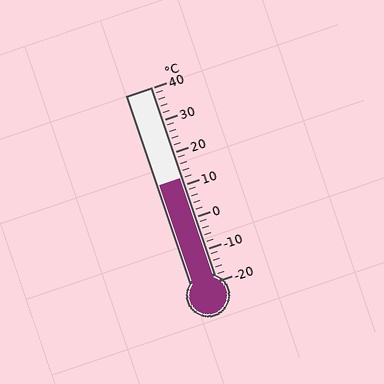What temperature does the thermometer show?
The thermometer shows approximately 12°C.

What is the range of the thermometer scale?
The thermometer scale ranges from -20°C to 40°C.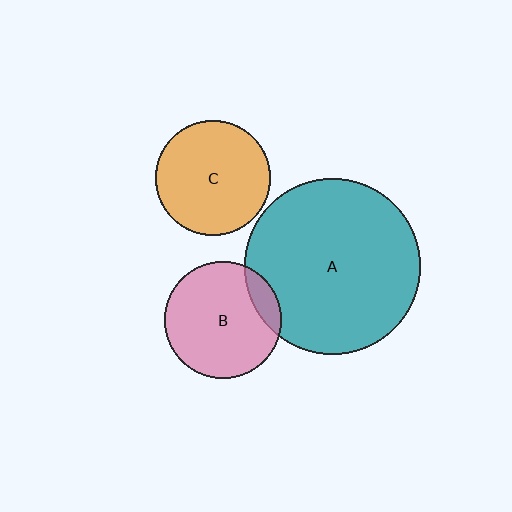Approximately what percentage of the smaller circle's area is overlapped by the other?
Approximately 10%.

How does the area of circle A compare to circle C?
Approximately 2.3 times.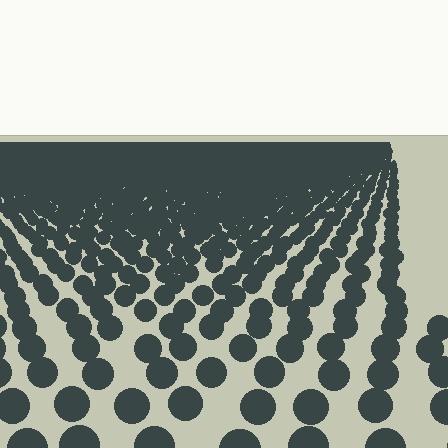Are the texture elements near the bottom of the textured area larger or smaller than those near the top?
Larger. Near the bottom, elements are closer to the viewer and appear at a bigger on-screen size.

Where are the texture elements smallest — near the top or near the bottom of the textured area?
Near the top.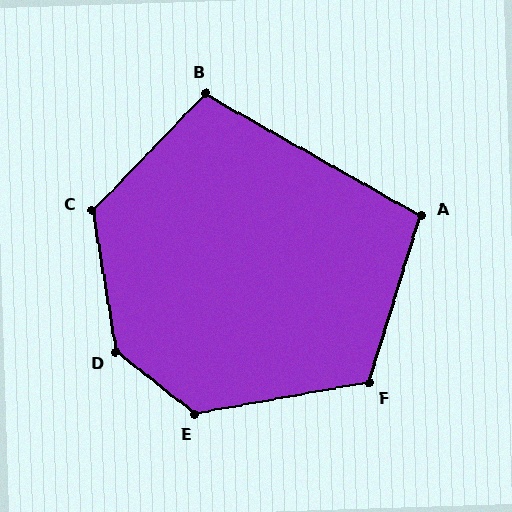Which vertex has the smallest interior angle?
A, at approximately 102 degrees.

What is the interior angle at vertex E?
Approximately 131 degrees (obtuse).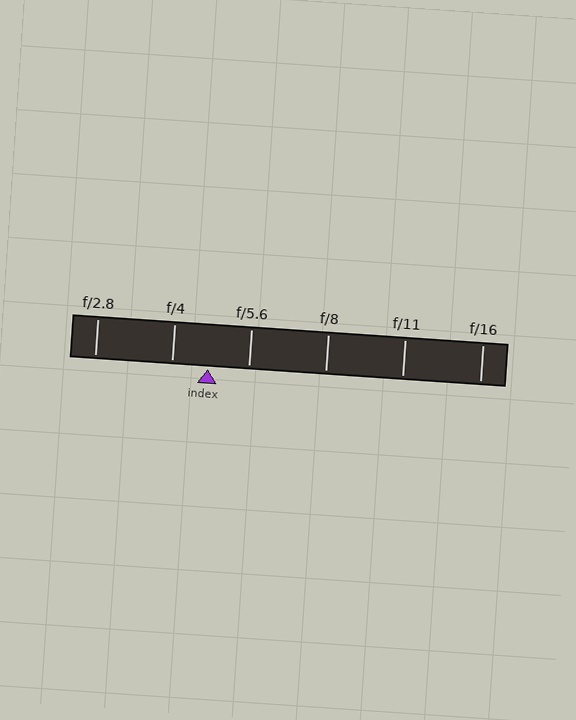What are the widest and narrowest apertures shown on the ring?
The widest aperture shown is f/2.8 and the narrowest is f/16.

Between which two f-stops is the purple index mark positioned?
The index mark is between f/4 and f/5.6.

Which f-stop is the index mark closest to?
The index mark is closest to f/4.